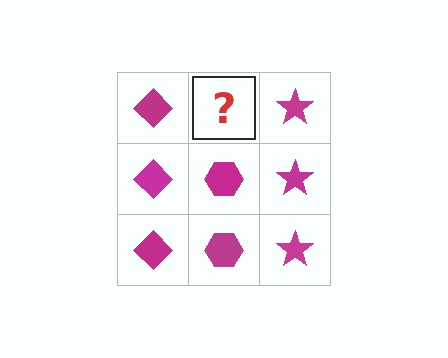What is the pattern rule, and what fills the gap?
The rule is that each column has a consistent shape. The gap should be filled with a magenta hexagon.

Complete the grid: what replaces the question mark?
The question mark should be replaced with a magenta hexagon.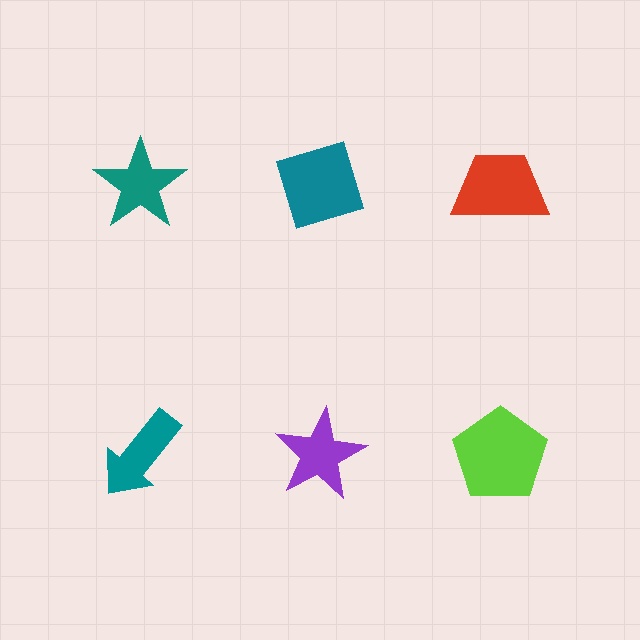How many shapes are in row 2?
3 shapes.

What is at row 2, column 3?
A lime pentagon.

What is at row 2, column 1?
A teal arrow.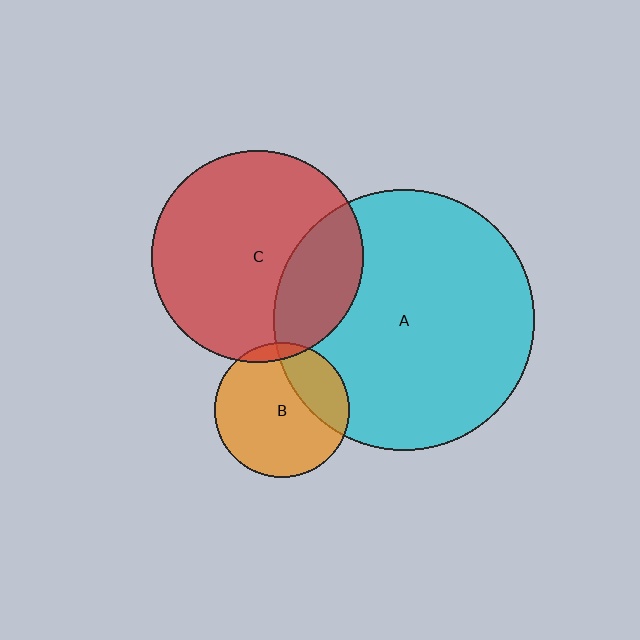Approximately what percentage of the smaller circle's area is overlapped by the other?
Approximately 5%.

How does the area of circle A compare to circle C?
Approximately 1.5 times.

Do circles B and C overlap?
Yes.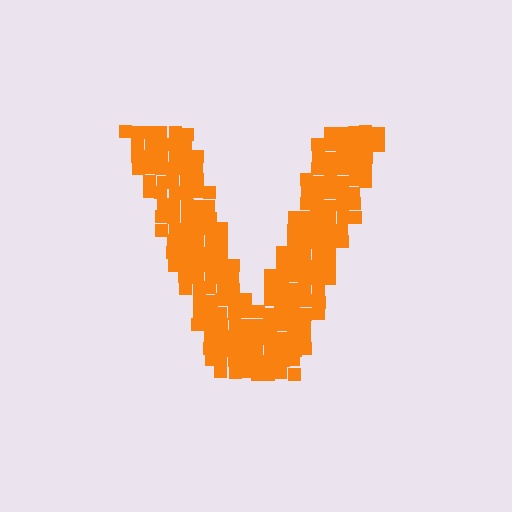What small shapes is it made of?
It is made of small squares.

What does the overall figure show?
The overall figure shows the letter V.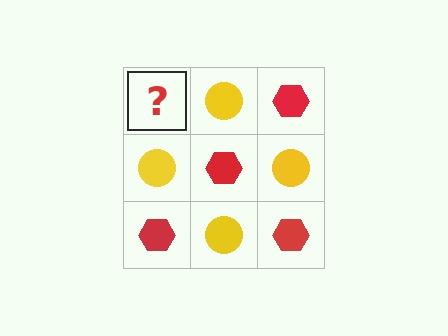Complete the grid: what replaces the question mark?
The question mark should be replaced with a red hexagon.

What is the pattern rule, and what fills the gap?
The rule is that it alternates red hexagon and yellow circle in a checkerboard pattern. The gap should be filled with a red hexagon.